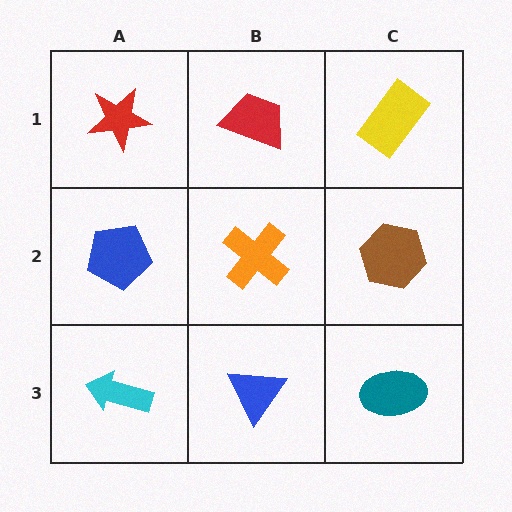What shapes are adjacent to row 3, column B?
An orange cross (row 2, column B), a cyan arrow (row 3, column A), a teal ellipse (row 3, column C).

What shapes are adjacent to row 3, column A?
A blue pentagon (row 2, column A), a blue triangle (row 3, column B).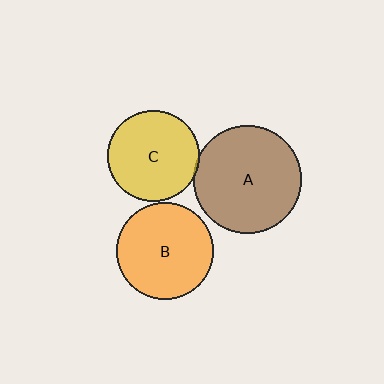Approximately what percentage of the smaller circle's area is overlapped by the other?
Approximately 5%.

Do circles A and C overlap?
Yes.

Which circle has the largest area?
Circle A (brown).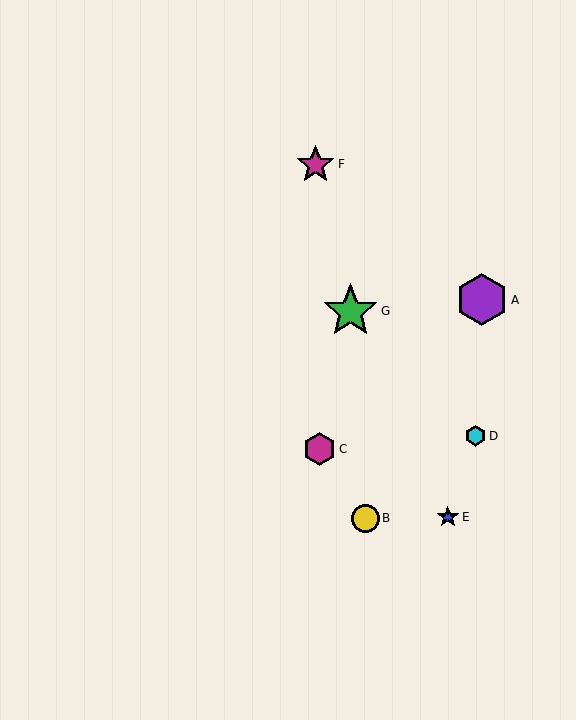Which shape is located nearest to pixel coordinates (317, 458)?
The magenta hexagon (labeled C) at (319, 449) is nearest to that location.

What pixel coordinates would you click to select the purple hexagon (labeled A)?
Click at (482, 300) to select the purple hexagon A.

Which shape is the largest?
The green star (labeled G) is the largest.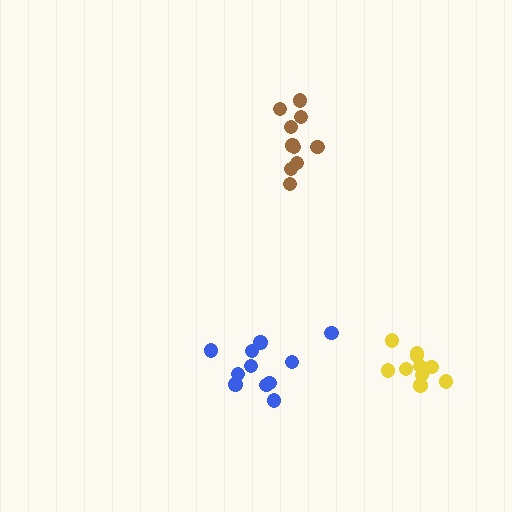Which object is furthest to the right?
The yellow cluster is rightmost.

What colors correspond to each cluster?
The clusters are colored: yellow, brown, blue.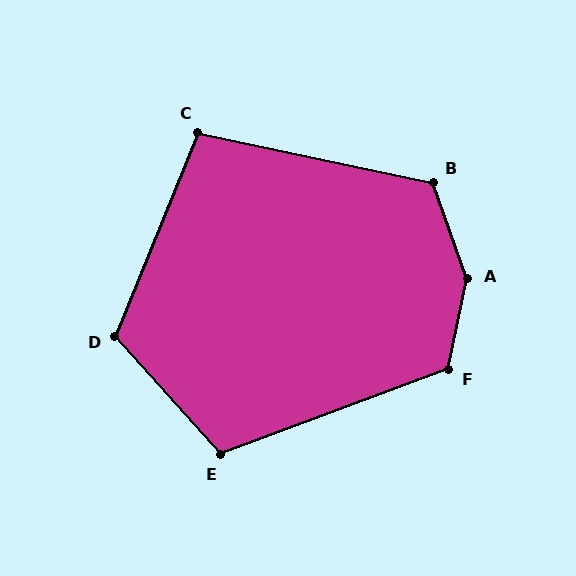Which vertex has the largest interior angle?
A, at approximately 148 degrees.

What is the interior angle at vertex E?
Approximately 111 degrees (obtuse).